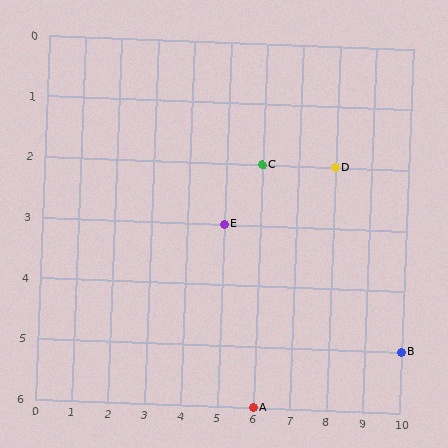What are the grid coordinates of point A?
Point A is at grid coordinates (6, 6).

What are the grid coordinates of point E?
Point E is at grid coordinates (5, 3).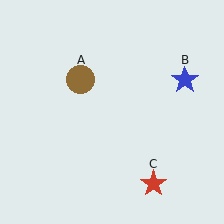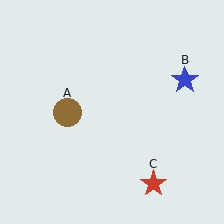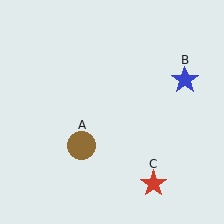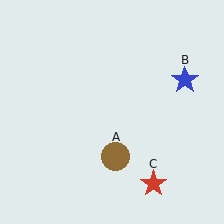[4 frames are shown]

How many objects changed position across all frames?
1 object changed position: brown circle (object A).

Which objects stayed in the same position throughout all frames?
Blue star (object B) and red star (object C) remained stationary.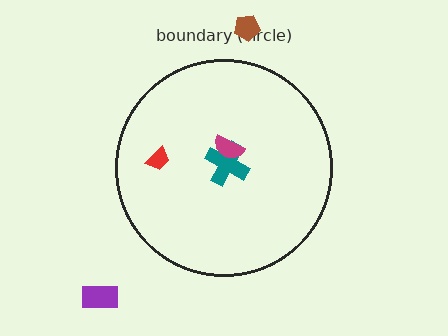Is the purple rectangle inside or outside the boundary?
Outside.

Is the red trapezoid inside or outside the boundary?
Inside.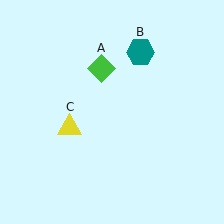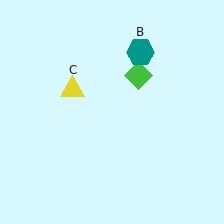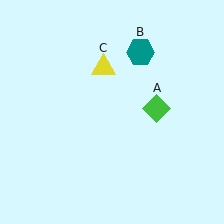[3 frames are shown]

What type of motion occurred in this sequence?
The green diamond (object A), yellow triangle (object C) rotated clockwise around the center of the scene.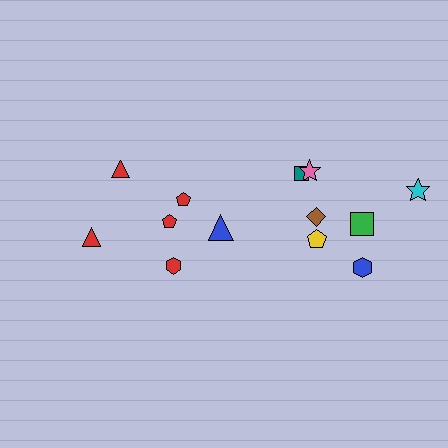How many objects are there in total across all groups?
There are 13 objects.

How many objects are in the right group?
There are 8 objects.